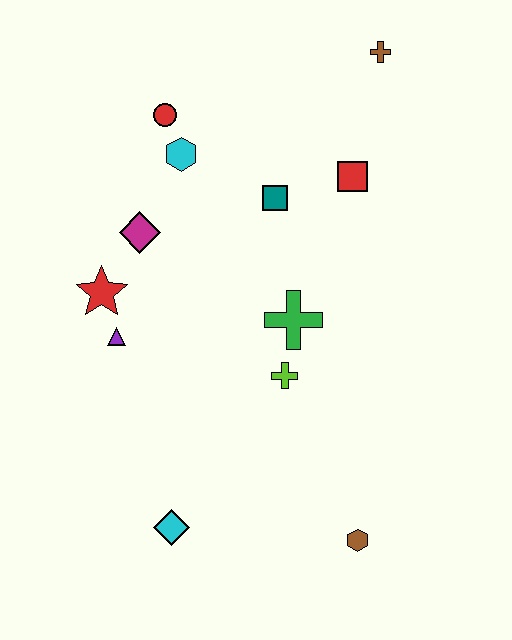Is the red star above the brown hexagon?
Yes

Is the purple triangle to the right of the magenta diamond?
No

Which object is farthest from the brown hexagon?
The brown cross is farthest from the brown hexagon.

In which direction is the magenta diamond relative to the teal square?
The magenta diamond is to the left of the teal square.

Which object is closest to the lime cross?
The green cross is closest to the lime cross.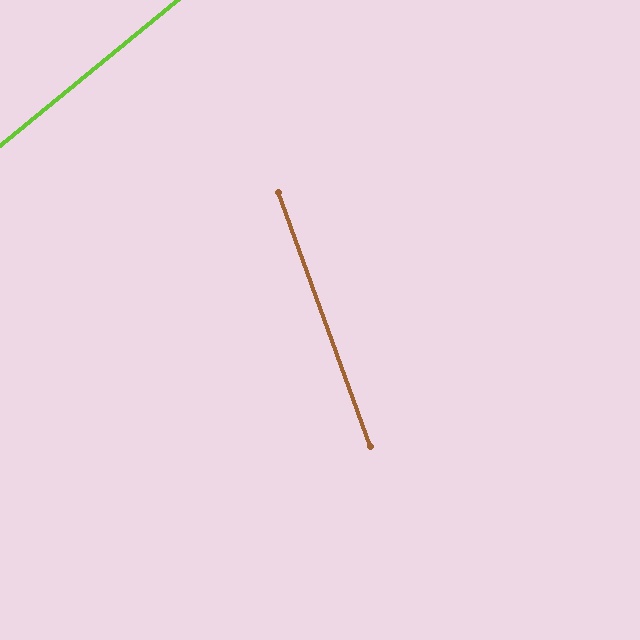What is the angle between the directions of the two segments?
Approximately 71 degrees.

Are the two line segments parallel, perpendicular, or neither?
Neither parallel nor perpendicular — they differ by about 71°.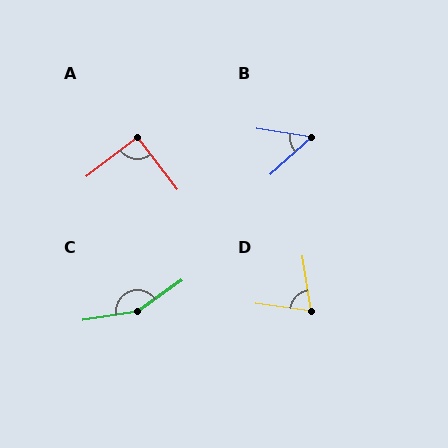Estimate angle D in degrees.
Approximately 73 degrees.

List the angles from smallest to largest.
B (50°), D (73°), A (90°), C (153°).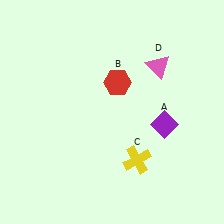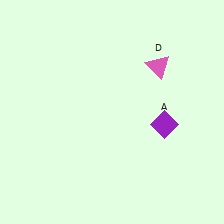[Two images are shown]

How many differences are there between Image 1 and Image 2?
There are 2 differences between the two images.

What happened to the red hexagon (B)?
The red hexagon (B) was removed in Image 2. It was in the top-right area of Image 1.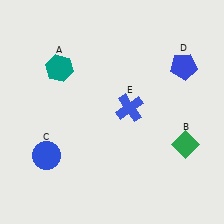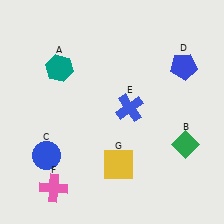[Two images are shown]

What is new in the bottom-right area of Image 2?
A yellow square (G) was added in the bottom-right area of Image 2.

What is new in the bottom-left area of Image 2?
A pink cross (F) was added in the bottom-left area of Image 2.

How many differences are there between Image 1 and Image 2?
There are 2 differences between the two images.